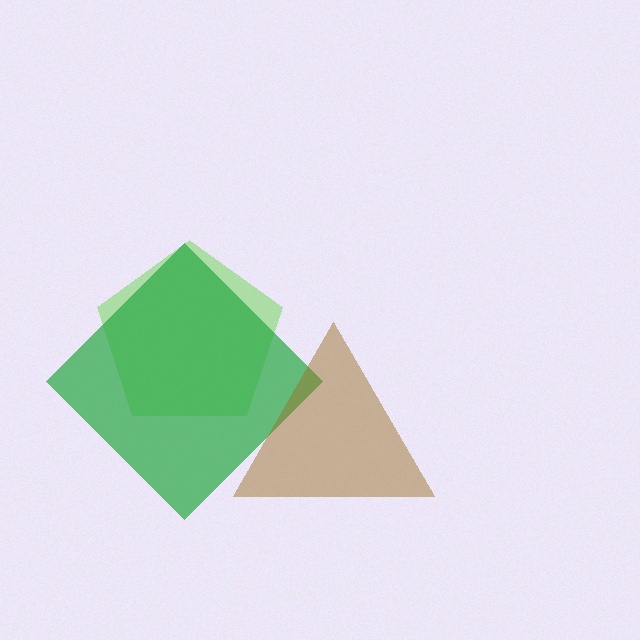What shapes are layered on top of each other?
The layered shapes are: a lime pentagon, a green diamond, a brown triangle.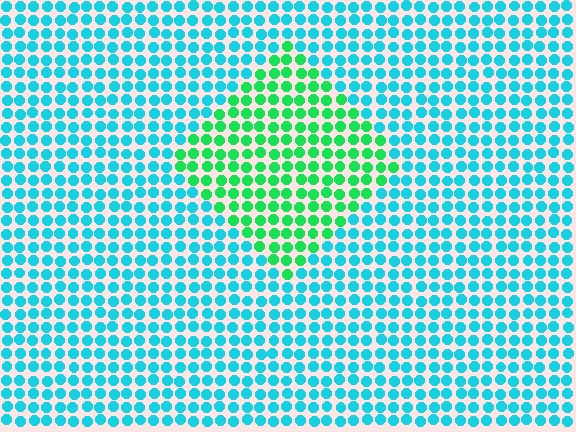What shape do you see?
I see a diamond.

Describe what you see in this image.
The image is filled with small cyan elements in a uniform arrangement. A diamond-shaped region is visible where the elements are tinted to a slightly different hue, forming a subtle color boundary.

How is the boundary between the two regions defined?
The boundary is defined purely by a slight shift in hue (about 47 degrees). Spacing, size, and orientation are identical on both sides.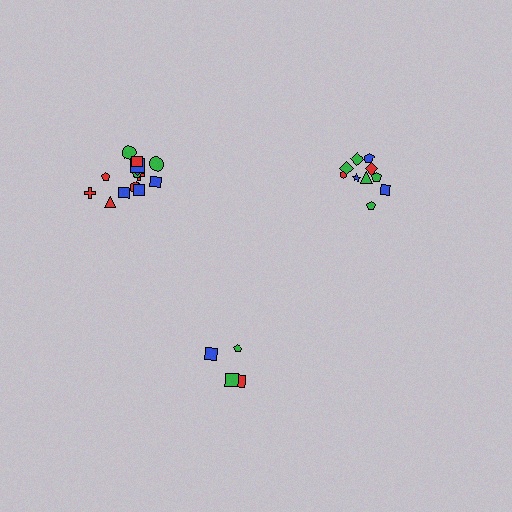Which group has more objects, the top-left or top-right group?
The top-left group.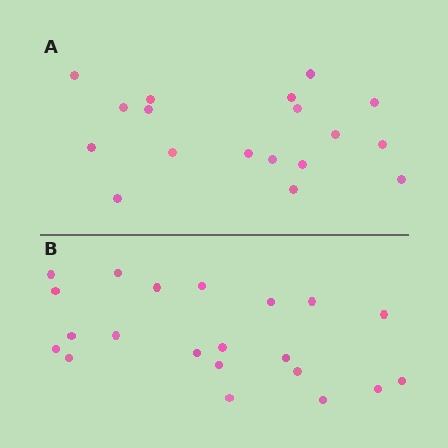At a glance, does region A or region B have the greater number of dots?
Region B (the bottom region) has more dots.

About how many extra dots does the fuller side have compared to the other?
Region B has just a few more — roughly 2 or 3 more dots than region A.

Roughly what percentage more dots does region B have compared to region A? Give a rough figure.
About 15% more.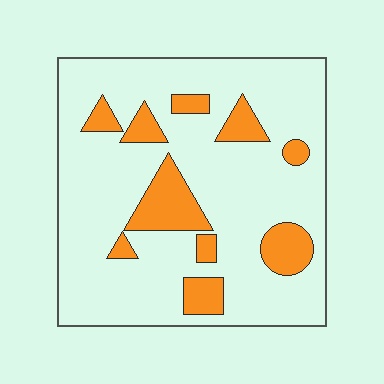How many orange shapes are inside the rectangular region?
10.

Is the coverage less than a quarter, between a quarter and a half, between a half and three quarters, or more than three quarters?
Less than a quarter.